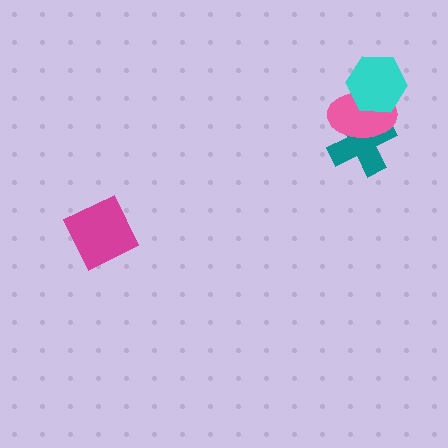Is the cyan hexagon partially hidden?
No, no other shape covers it.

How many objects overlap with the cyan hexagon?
2 objects overlap with the cyan hexagon.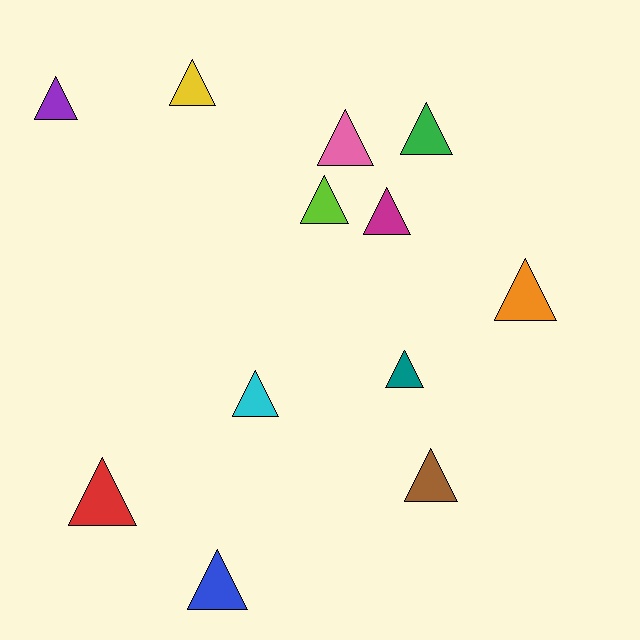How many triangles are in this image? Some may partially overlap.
There are 12 triangles.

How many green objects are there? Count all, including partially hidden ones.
There is 1 green object.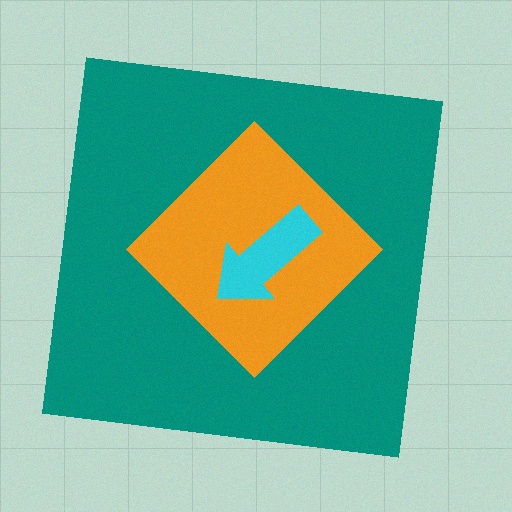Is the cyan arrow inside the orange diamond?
Yes.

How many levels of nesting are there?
3.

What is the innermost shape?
The cyan arrow.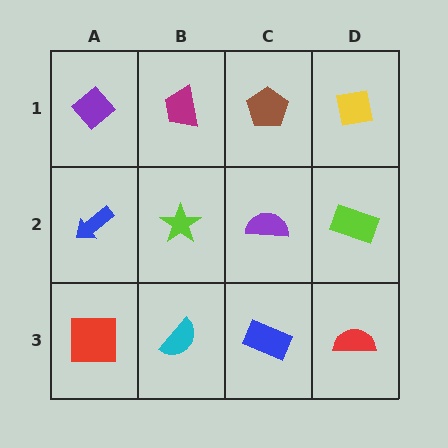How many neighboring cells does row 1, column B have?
3.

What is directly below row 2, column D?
A red semicircle.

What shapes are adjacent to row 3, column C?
A purple semicircle (row 2, column C), a cyan semicircle (row 3, column B), a red semicircle (row 3, column D).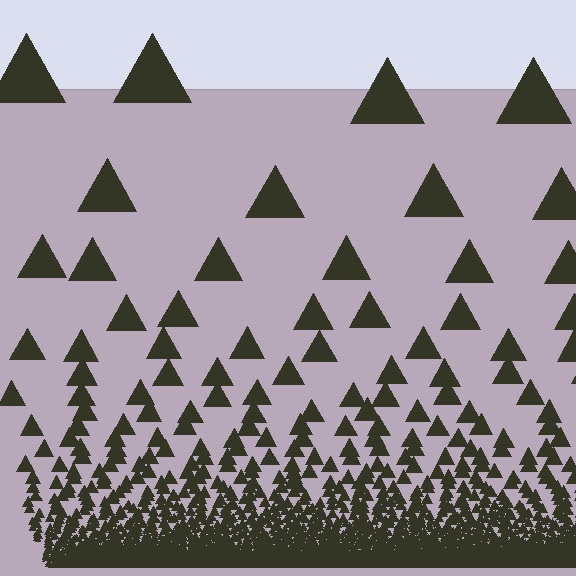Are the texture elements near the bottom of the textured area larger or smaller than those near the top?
Smaller. The gradient is inverted — elements near the bottom are smaller and denser.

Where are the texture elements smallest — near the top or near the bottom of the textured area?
Near the bottom.